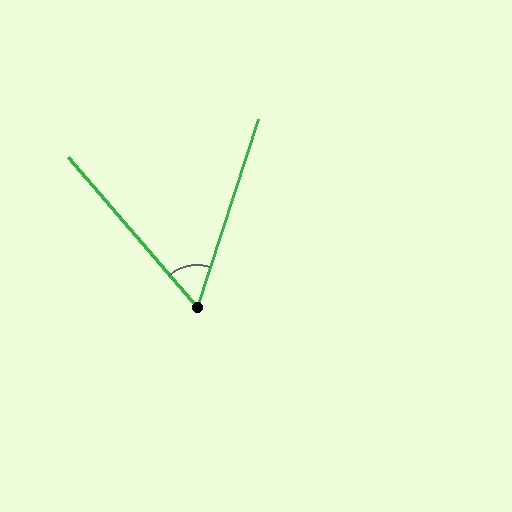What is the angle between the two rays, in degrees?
Approximately 59 degrees.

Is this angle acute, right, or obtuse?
It is acute.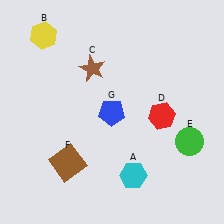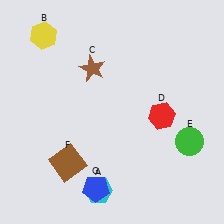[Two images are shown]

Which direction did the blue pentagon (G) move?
The blue pentagon (G) moved down.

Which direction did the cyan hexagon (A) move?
The cyan hexagon (A) moved left.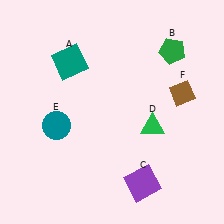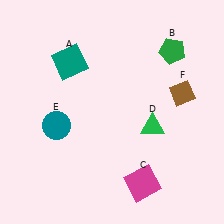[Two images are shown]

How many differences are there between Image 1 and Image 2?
There is 1 difference between the two images.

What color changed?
The square (C) changed from purple in Image 1 to magenta in Image 2.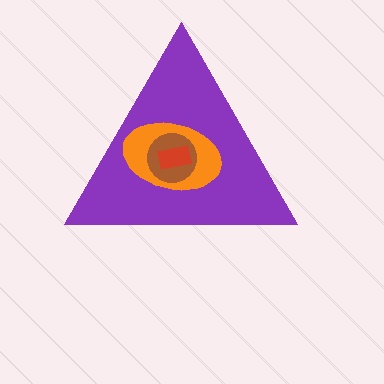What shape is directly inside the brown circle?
The red rectangle.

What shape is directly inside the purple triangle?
The orange ellipse.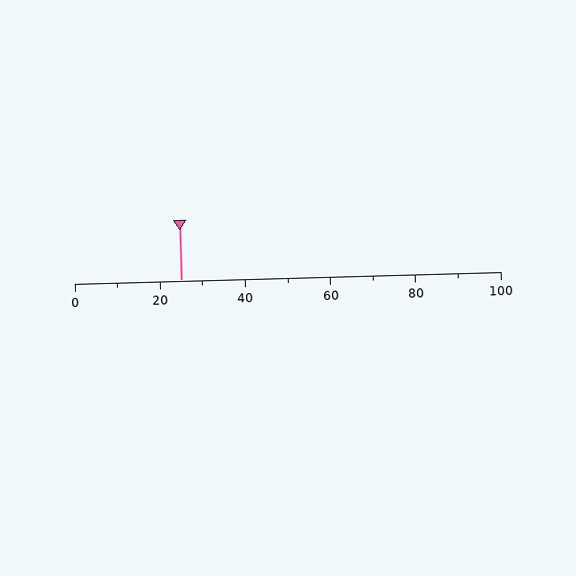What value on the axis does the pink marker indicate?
The marker indicates approximately 25.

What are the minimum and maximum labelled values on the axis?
The axis runs from 0 to 100.